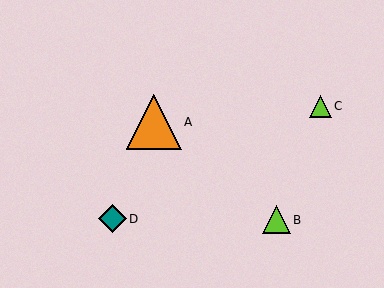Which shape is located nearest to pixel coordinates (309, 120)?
The lime triangle (labeled C) at (320, 106) is nearest to that location.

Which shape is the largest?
The orange triangle (labeled A) is the largest.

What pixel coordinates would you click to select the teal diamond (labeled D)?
Click at (112, 219) to select the teal diamond D.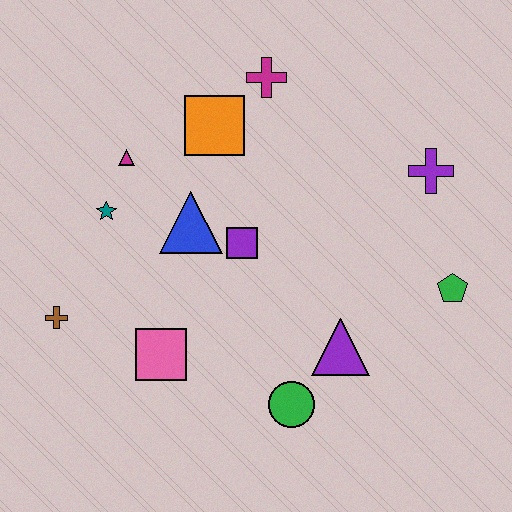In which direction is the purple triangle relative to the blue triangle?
The purple triangle is to the right of the blue triangle.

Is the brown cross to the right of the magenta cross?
No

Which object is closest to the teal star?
The magenta triangle is closest to the teal star.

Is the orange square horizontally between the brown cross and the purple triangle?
Yes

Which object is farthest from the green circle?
The magenta cross is farthest from the green circle.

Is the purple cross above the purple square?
Yes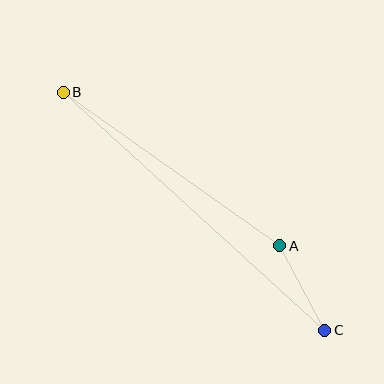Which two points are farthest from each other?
Points B and C are farthest from each other.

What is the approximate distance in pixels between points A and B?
The distance between A and B is approximately 265 pixels.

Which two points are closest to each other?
Points A and C are closest to each other.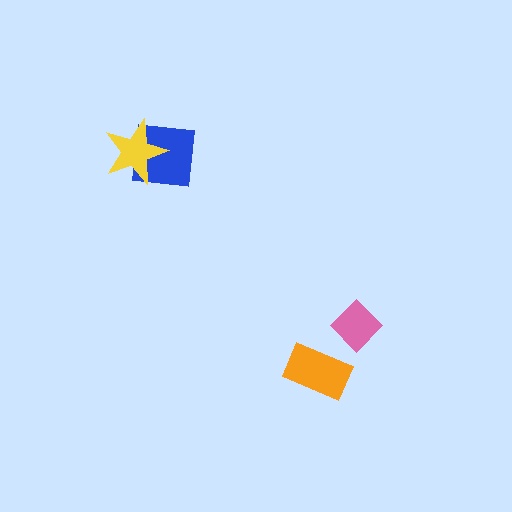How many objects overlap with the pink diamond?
0 objects overlap with the pink diamond.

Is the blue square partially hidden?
Yes, it is partially covered by another shape.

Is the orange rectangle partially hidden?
No, no other shape covers it.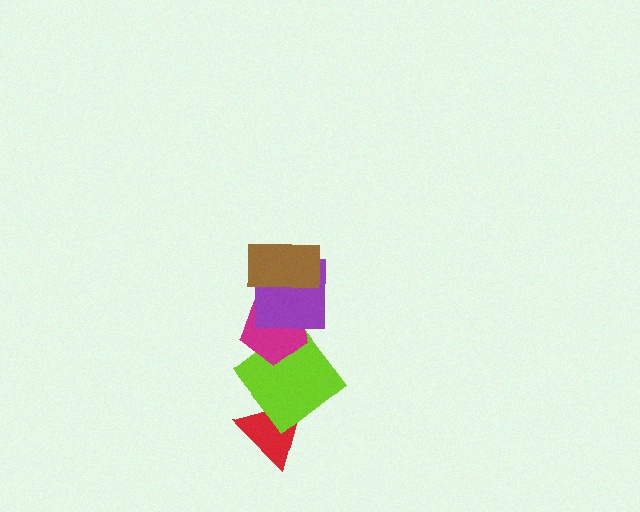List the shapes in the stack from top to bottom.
From top to bottom: the brown rectangle, the purple square, the magenta pentagon, the lime diamond, the red triangle.